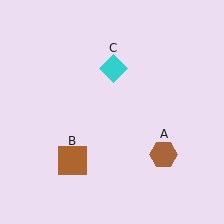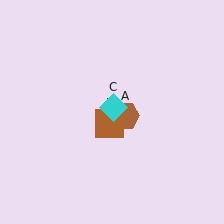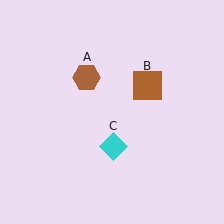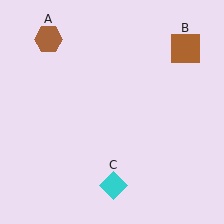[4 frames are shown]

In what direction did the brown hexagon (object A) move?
The brown hexagon (object A) moved up and to the left.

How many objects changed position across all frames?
3 objects changed position: brown hexagon (object A), brown square (object B), cyan diamond (object C).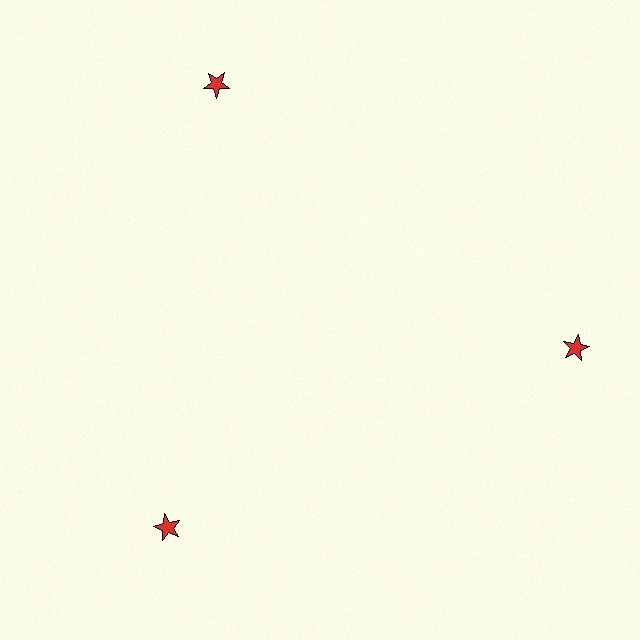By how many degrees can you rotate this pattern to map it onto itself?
The pattern maps onto itself every 120 degrees of rotation.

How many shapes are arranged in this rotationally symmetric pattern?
There are 3 shapes, arranged in 3 groups of 1.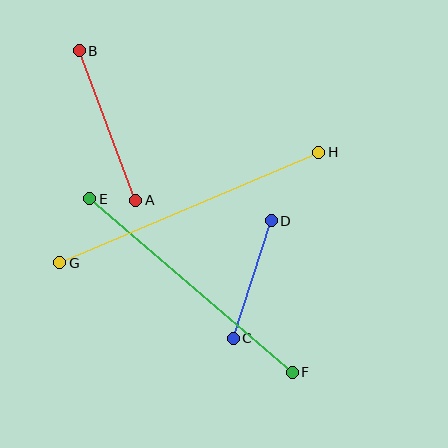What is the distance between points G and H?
The distance is approximately 282 pixels.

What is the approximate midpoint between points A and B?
The midpoint is at approximately (108, 126) pixels.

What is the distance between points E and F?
The distance is approximately 267 pixels.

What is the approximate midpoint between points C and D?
The midpoint is at approximately (252, 280) pixels.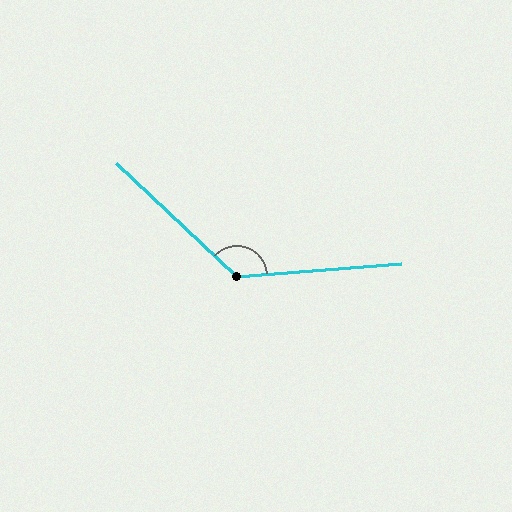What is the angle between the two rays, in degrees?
Approximately 132 degrees.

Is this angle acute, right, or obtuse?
It is obtuse.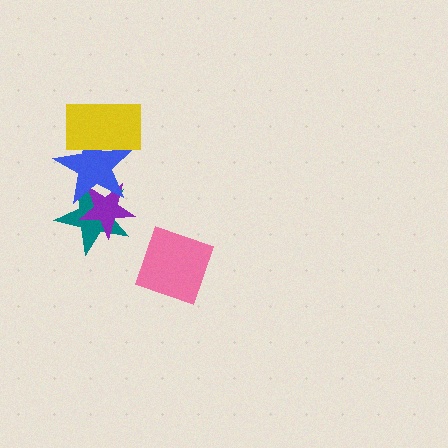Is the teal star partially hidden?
Yes, it is partially covered by another shape.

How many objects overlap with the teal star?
2 objects overlap with the teal star.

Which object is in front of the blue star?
The yellow rectangle is in front of the blue star.